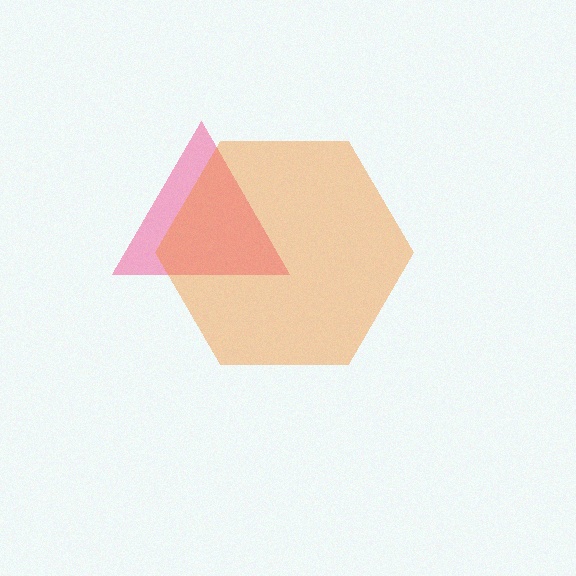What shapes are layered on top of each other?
The layered shapes are: a pink triangle, an orange hexagon.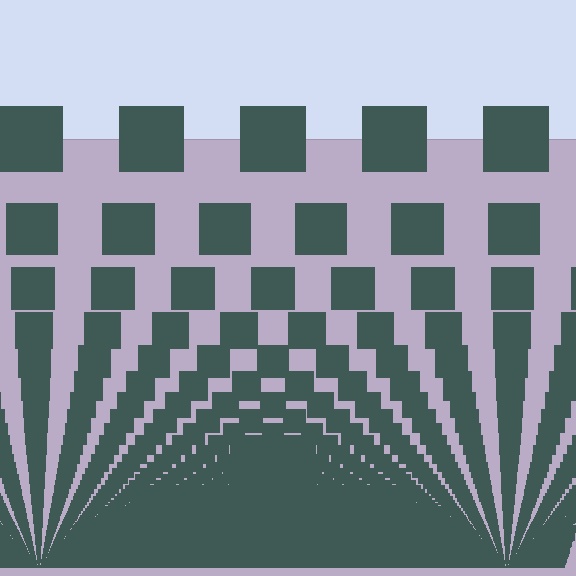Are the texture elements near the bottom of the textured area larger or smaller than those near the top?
Smaller. The gradient is inverted — elements near the bottom are smaller and denser.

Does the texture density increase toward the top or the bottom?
Density increases toward the bottom.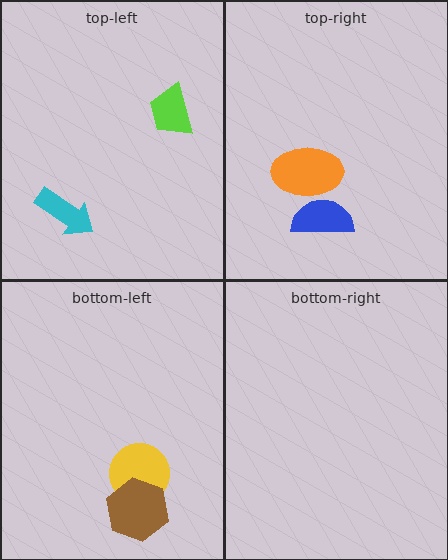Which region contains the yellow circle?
The bottom-left region.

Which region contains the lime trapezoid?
The top-left region.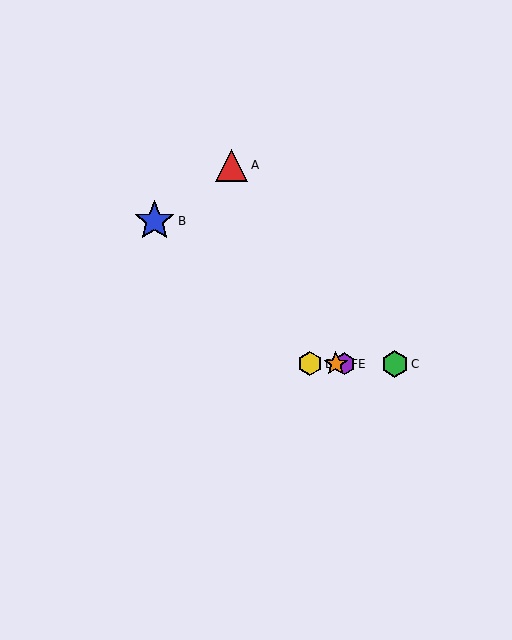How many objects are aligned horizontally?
4 objects (C, D, E, F) are aligned horizontally.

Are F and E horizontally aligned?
Yes, both are at y≈364.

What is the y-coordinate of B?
Object B is at y≈221.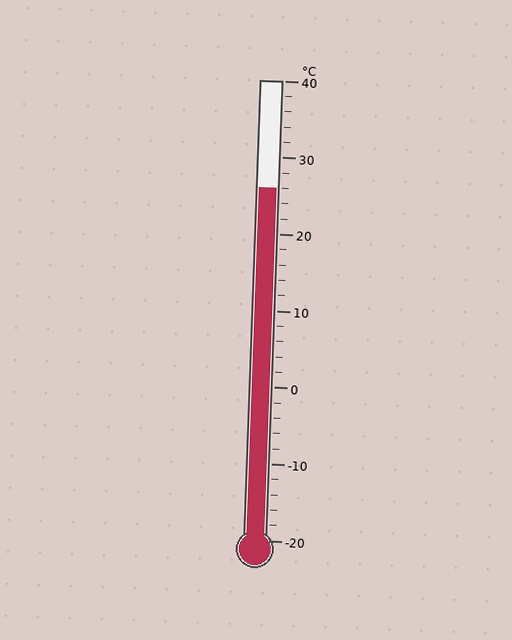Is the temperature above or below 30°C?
The temperature is below 30°C.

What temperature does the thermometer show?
The thermometer shows approximately 26°C.